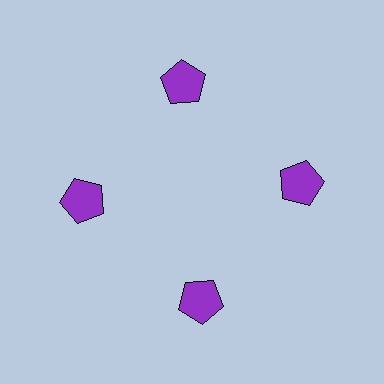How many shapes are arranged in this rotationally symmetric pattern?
There are 4 shapes, arranged in 4 groups of 1.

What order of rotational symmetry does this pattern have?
This pattern has 4-fold rotational symmetry.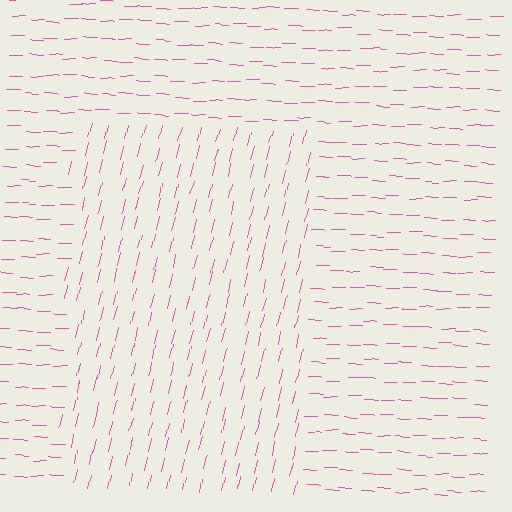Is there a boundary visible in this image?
Yes, there is a texture boundary formed by a change in line orientation.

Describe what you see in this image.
The image is filled with small pink line segments. A rectangle region in the image has lines oriented differently from the surrounding lines, creating a visible texture boundary.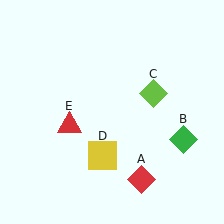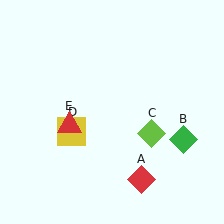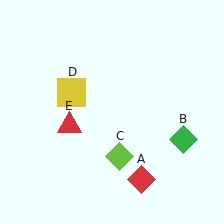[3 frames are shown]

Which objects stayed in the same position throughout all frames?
Red diamond (object A) and green diamond (object B) and red triangle (object E) remained stationary.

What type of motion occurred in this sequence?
The lime diamond (object C), yellow square (object D) rotated clockwise around the center of the scene.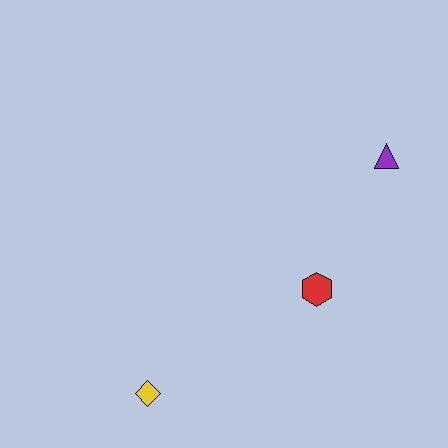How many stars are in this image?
There are no stars.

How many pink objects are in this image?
There are no pink objects.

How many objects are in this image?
There are 3 objects.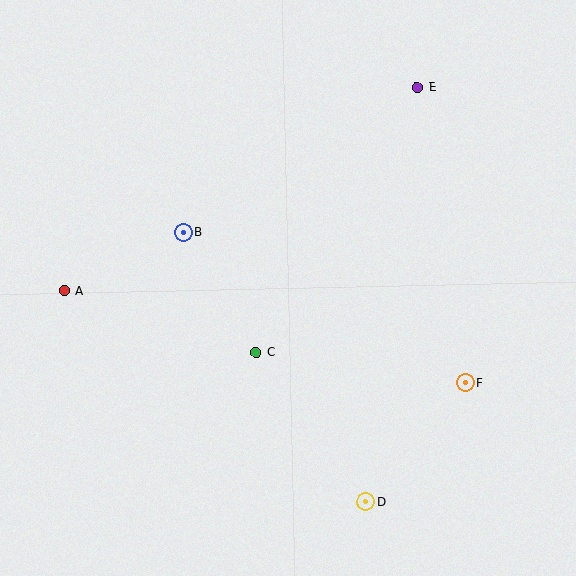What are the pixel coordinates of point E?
Point E is at (417, 87).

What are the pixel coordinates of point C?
Point C is at (256, 353).